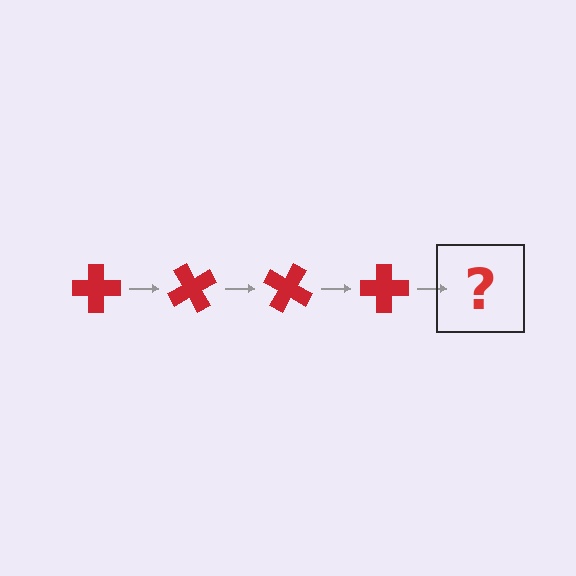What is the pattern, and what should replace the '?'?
The pattern is that the cross rotates 60 degrees each step. The '?' should be a red cross rotated 240 degrees.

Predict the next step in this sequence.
The next step is a red cross rotated 240 degrees.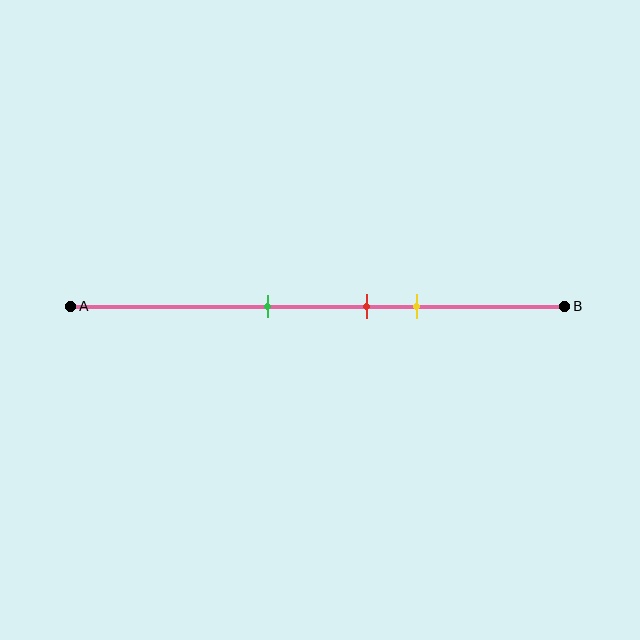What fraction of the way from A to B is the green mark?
The green mark is approximately 40% (0.4) of the way from A to B.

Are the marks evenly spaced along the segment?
Yes, the marks are approximately evenly spaced.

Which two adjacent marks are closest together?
The red and yellow marks are the closest adjacent pair.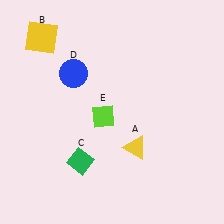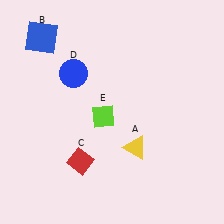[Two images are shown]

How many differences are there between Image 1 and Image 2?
There are 2 differences between the two images.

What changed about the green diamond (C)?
In Image 1, C is green. In Image 2, it changed to red.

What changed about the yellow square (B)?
In Image 1, B is yellow. In Image 2, it changed to blue.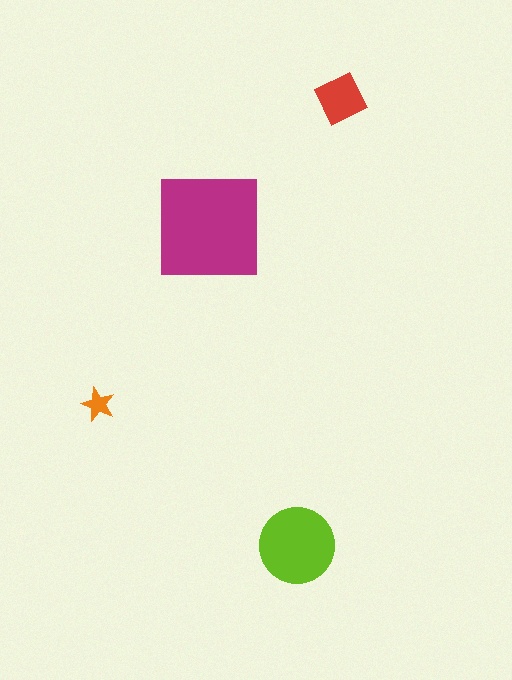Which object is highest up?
The red diamond is topmost.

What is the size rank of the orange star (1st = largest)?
4th.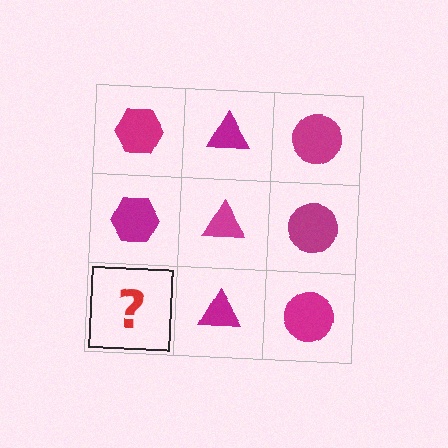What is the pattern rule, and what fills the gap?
The rule is that each column has a consistent shape. The gap should be filled with a magenta hexagon.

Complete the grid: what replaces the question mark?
The question mark should be replaced with a magenta hexagon.